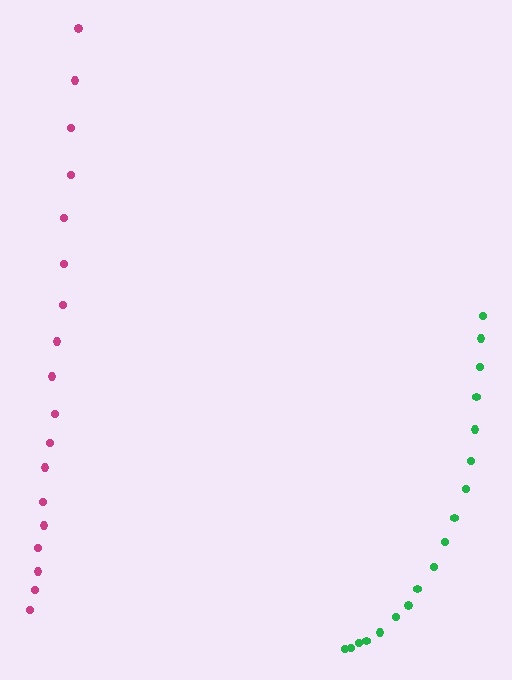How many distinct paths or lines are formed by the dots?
There are 2 distinct paths.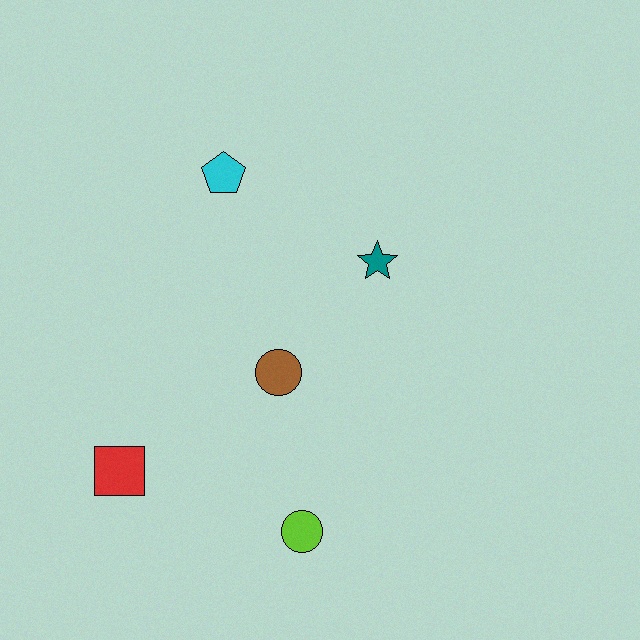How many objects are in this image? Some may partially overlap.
There are 5 objects.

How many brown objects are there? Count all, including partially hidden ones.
There is 1 brown object.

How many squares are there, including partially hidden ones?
There is 1 square.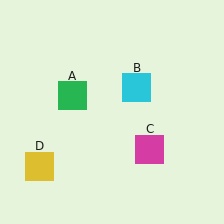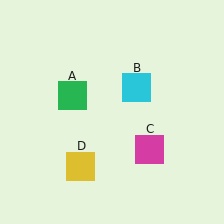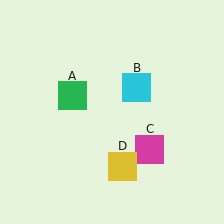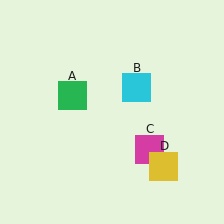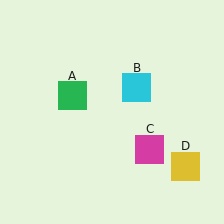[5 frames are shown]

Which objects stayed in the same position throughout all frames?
Green square (object A) and cyan square (object B) and magenta square (object C) remained stationary.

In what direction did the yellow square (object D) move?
The yellow square (object D) moved right.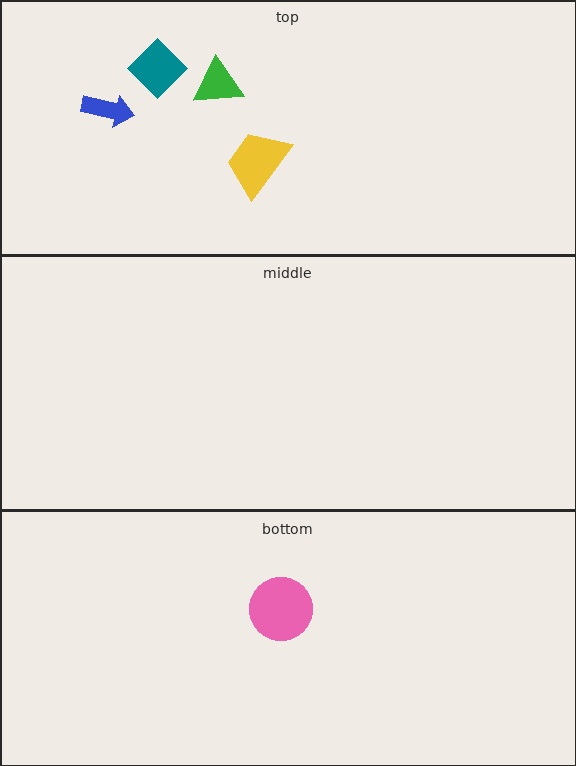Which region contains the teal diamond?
The top region.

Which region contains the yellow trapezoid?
The top region.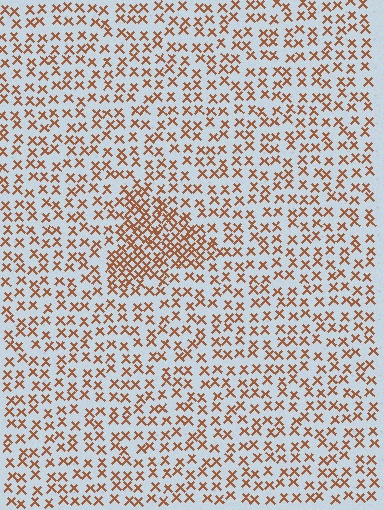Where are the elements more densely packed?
The elements are more densely packed inside the triangle boundary.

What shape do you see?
I see a triangle.